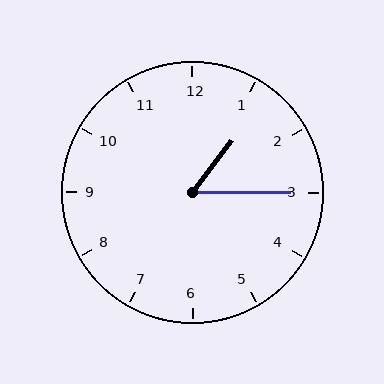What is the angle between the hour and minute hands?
Approximately 52 degrees.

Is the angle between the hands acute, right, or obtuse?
It is acute.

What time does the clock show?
1:15.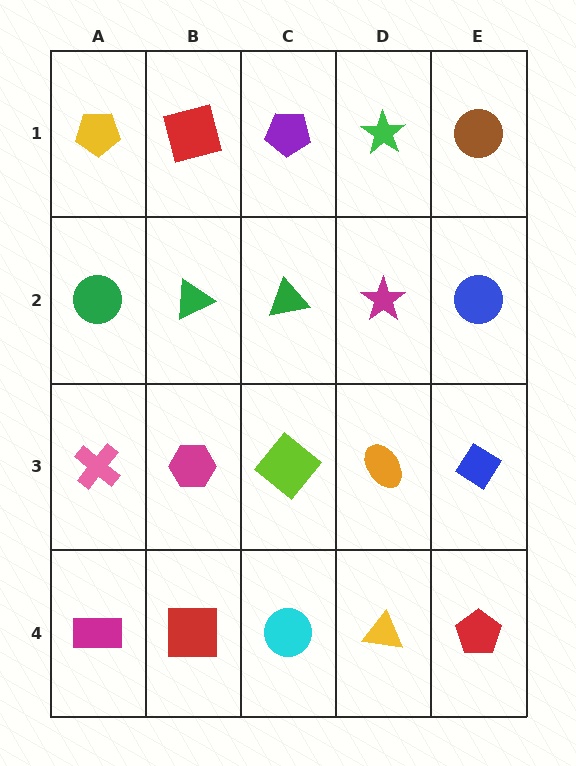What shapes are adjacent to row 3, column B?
A green triangle (row 2, column B), a red square (row 4, column B), a pink cross (row 3, column A), a lime diamond (row 3, column C).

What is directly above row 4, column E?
A blue diamond.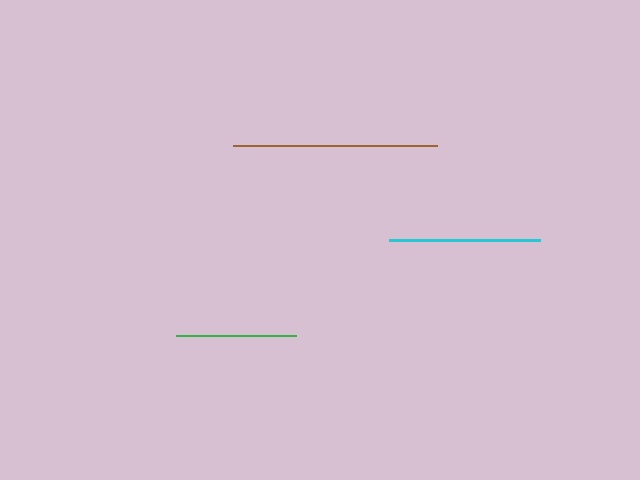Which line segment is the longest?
The brown line is the longest at approximately 204 pixels.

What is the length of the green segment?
The green segment is approximately 120 pixels long.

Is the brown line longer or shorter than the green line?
The brown line is longer than the green line.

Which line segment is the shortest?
The green line is the shortest at approximately 120 pixels.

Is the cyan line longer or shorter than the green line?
The cyan line is longer than the green line.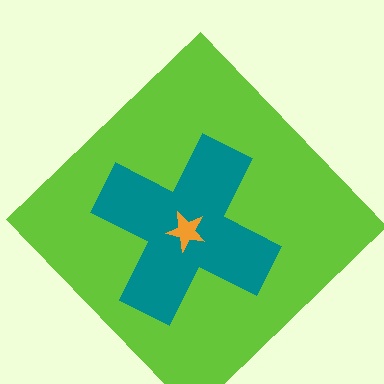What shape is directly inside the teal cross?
The orange star.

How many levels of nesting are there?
3.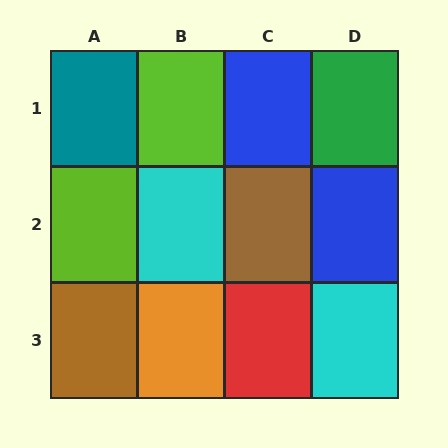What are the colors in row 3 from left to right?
Brown, orange, red, cyan.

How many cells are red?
1 cell is red.